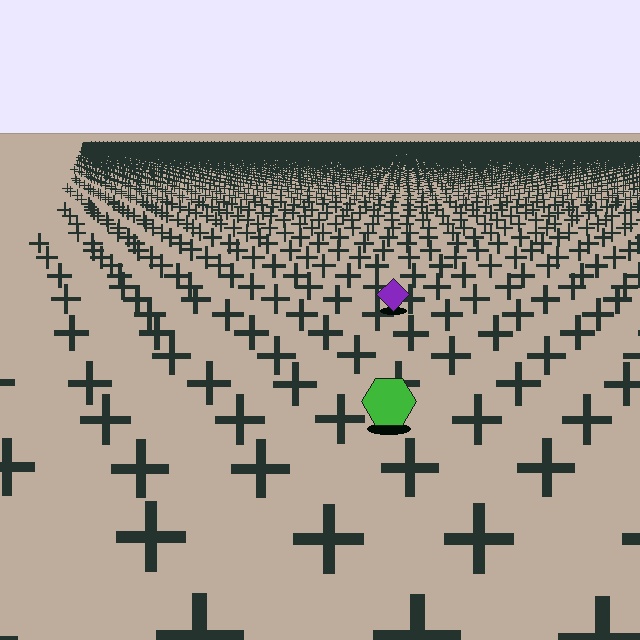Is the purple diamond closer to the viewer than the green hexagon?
No. The green hexagon is closer — you can tell from the texture gradient: the ground texture is coarser near it.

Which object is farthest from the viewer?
The purple diamond is farthest from the viewer. It appears smaller and the ground texture around it is denser.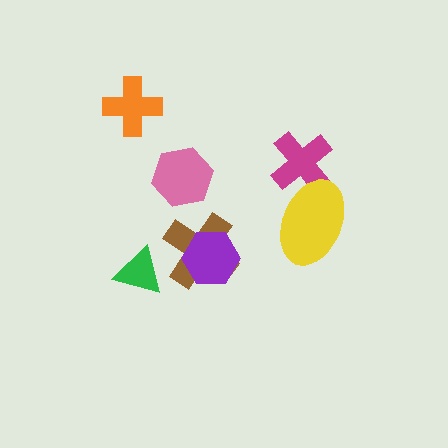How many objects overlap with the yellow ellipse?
1 object overlaps with the yellow ellipse.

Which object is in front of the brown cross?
The purple hexagon is in front of the brown cross.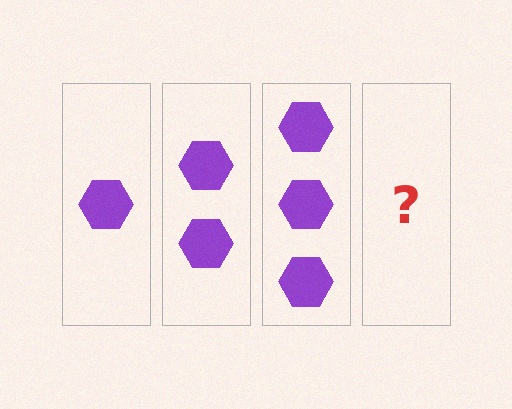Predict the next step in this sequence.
The next step is 4 hexagons.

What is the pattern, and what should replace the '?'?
The pattern is that each step adds one more hexagon. The '?' should be 4 hexagons.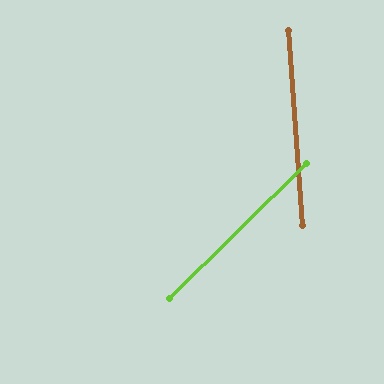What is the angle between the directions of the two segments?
Approximately 50 degrees.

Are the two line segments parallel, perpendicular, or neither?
Neither parallel nor perpendicular — they differ by about 50°.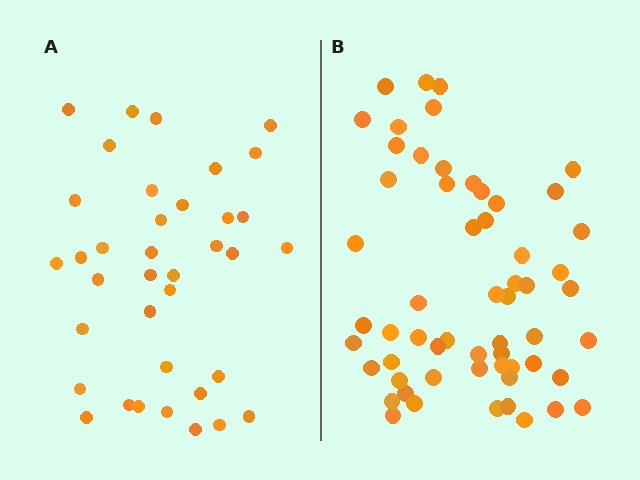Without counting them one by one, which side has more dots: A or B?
Region B (the right region) has more dots.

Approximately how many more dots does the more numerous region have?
Region B has approximately 20 more dots than region A.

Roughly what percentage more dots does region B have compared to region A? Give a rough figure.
About 55% more.